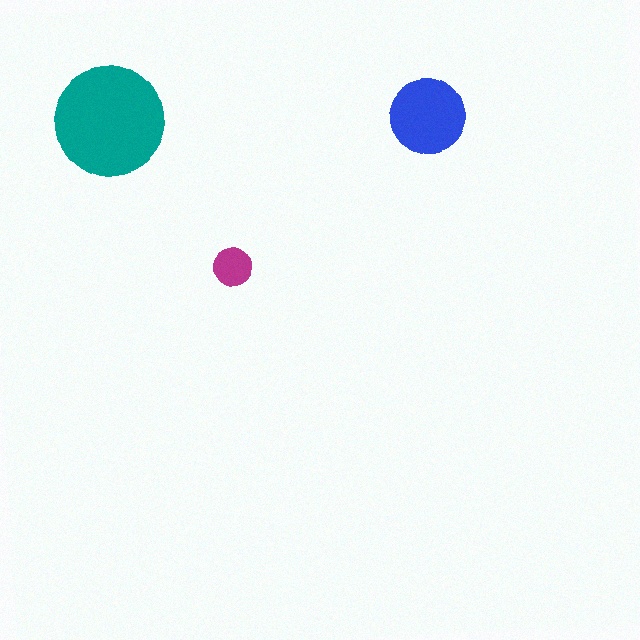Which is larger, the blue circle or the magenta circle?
The blue one.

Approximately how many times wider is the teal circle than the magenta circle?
About 3 times wider.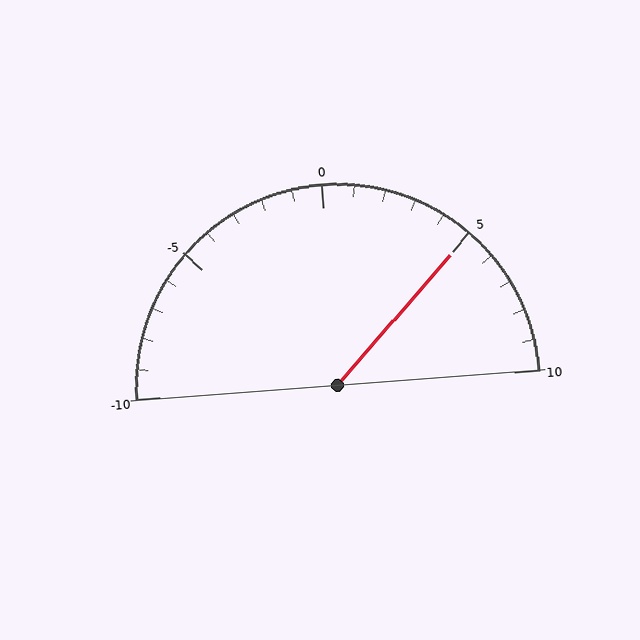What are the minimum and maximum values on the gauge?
The gauge ranges from -10 to 10.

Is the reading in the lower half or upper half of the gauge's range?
The reading is in the upper half of the range (-10 to 10).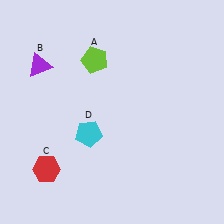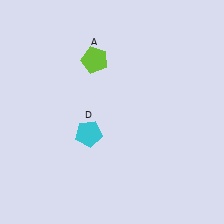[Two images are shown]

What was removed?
The purple triangle (B), the red hexagon (C) were removed in Image 2.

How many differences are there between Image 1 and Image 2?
There are 2 differences between the two images.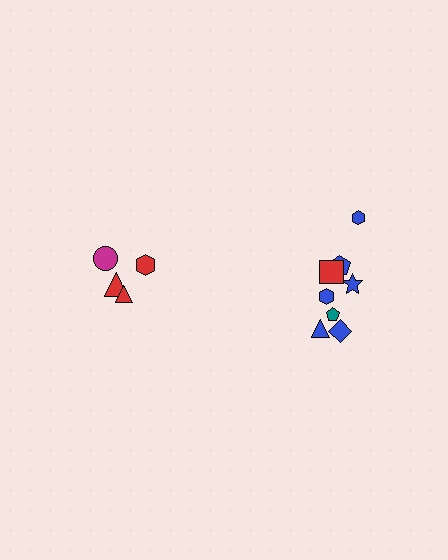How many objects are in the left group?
There are 4 objects.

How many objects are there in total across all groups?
There are 12 objects.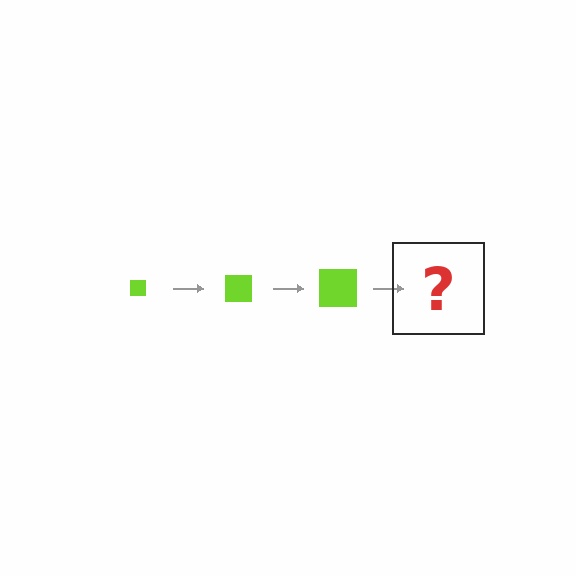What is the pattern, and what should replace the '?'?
The pattern is that the square gets progressively larger each step. The '?' should be a lime square, larger than the previous one.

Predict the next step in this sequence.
The next step is a lime square, larger than the previous one.